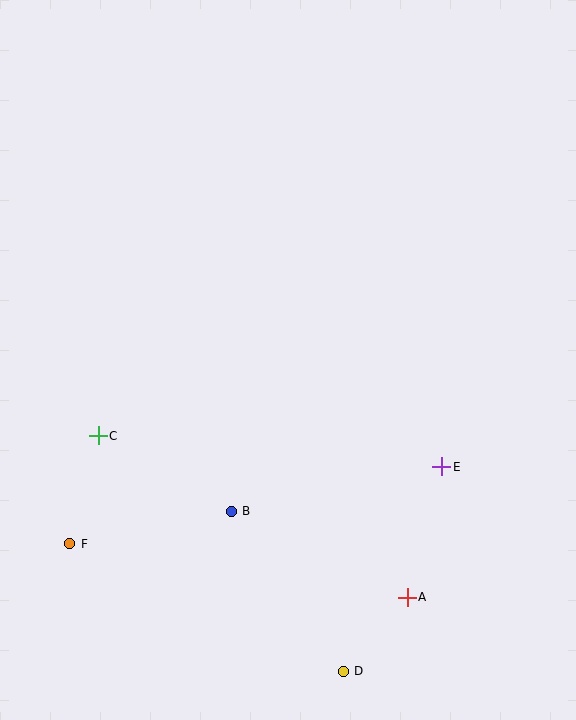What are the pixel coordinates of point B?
Point B is at (231, 511).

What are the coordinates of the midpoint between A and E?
The midpoint between A and E is at (425, 532).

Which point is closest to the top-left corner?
Point C is closest to the top-left corner.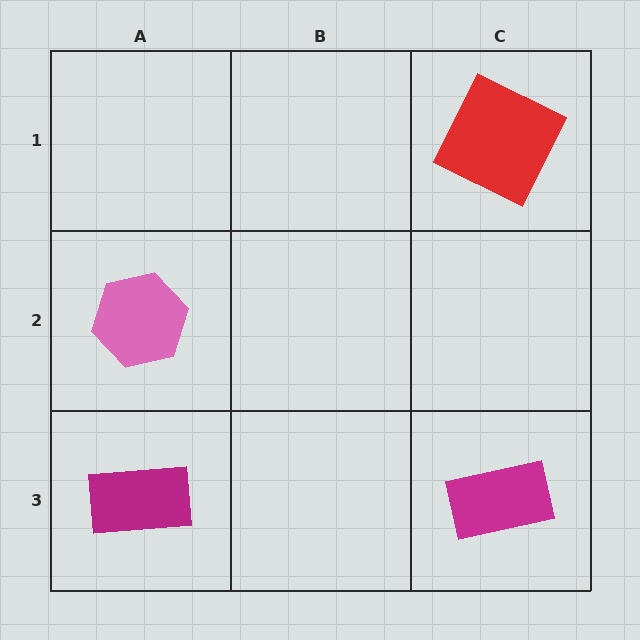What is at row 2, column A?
A pink hexagon.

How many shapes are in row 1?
1 shape.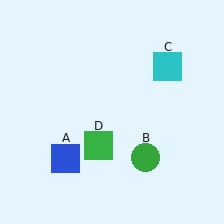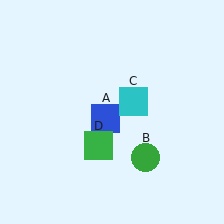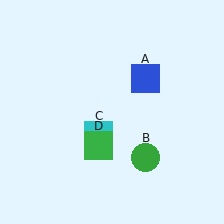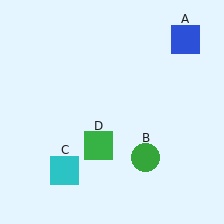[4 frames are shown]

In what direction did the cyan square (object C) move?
The cyan square (object C) moved down and to the left.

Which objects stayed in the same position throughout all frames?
Green circle (object B) and green square (object D) remained stationary.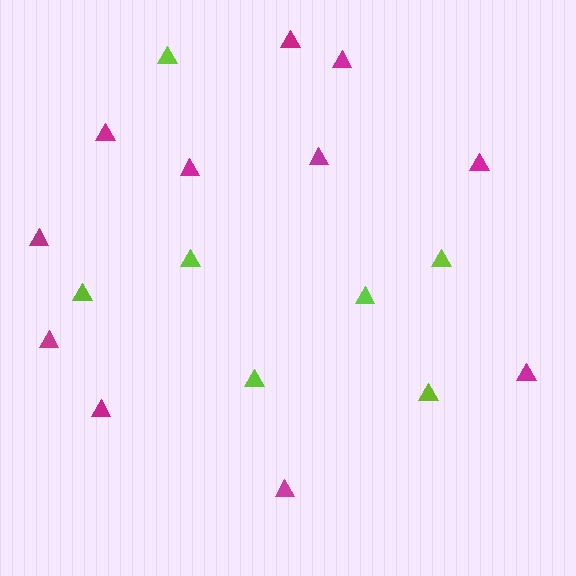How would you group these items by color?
There are 2 groups: one group of magenta triangles (11) and one group of lime triangles (7).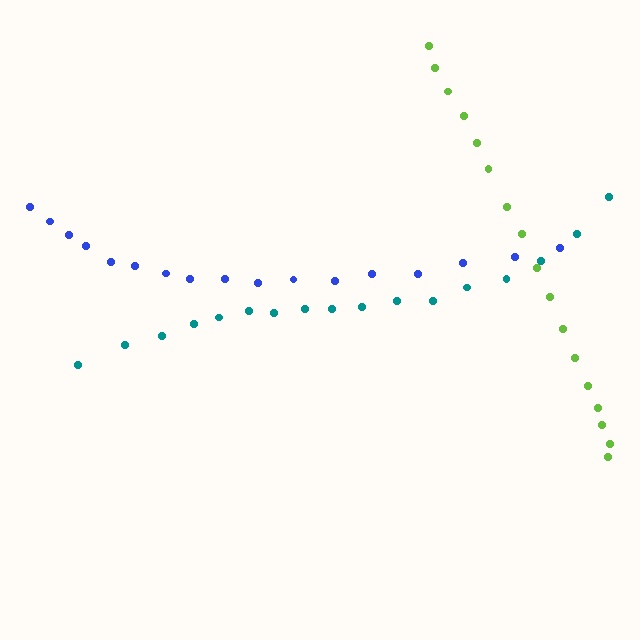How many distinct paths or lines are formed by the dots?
There are 3 distinct paths.